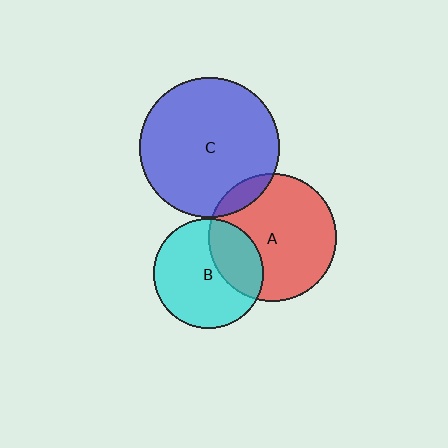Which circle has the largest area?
Circle C (blue).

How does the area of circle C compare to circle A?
Approximately 1.2 times.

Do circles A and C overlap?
Yes.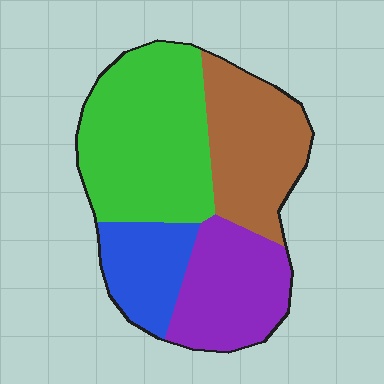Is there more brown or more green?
Green.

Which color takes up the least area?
Blue, at roughly 15%.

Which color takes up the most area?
Green, at roughly 40%.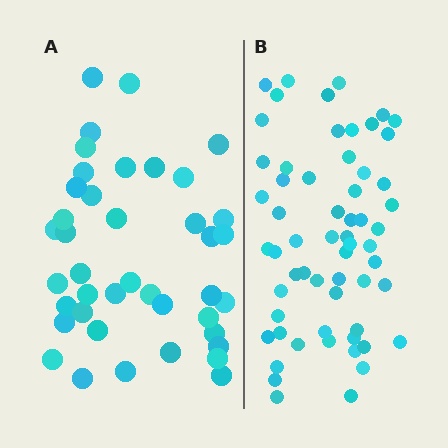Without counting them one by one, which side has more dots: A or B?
Region B (the right region) has more dots.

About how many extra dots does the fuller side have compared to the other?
Region B has approximately 20 more dots than region A.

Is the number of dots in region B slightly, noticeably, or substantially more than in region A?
Region B has substantially more. The ratio is roughly 1.5 to 1.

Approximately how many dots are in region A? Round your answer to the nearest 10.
About 40 dots. (The exact count is 41, which rounds to 40.)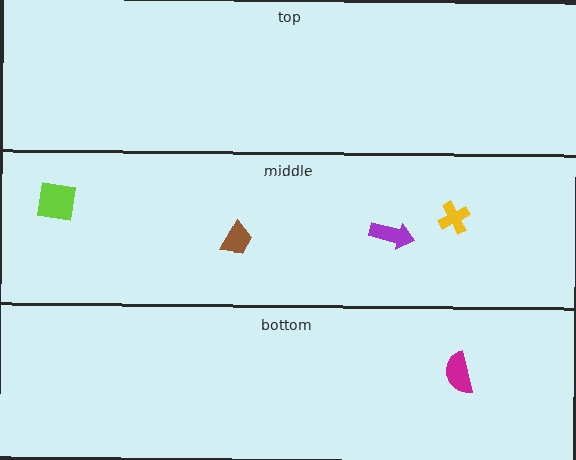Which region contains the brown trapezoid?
The middle region.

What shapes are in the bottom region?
The magenta semicircle.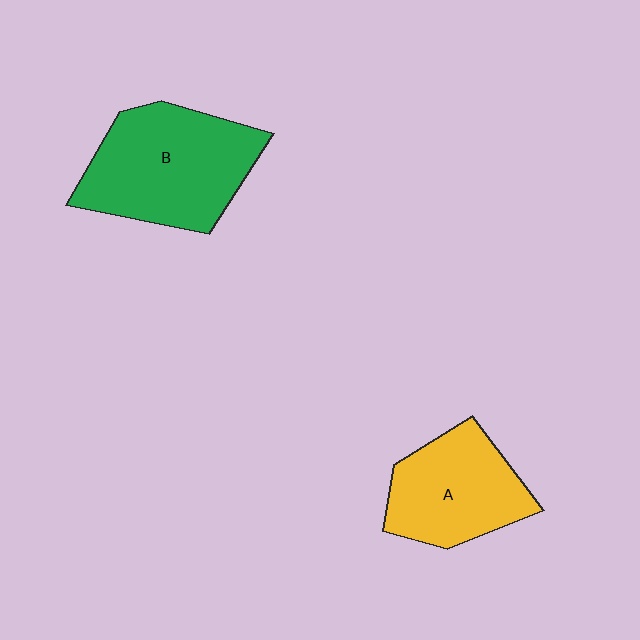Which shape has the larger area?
Shape B (green).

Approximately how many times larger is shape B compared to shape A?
Approximately 1.3 times.